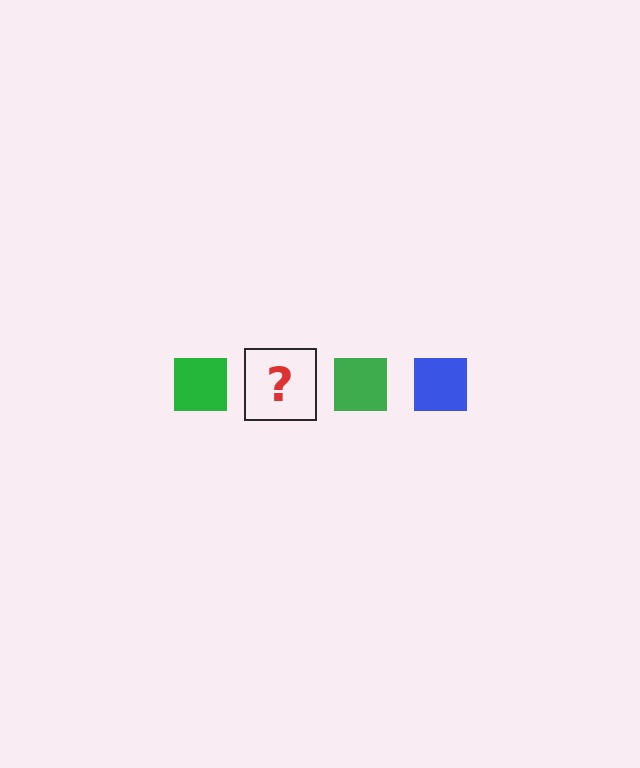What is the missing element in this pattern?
The missing element is a blue square.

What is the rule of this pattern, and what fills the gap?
The rule is that the pattern cycles through green, blue squares. The gap should be filled with a blue square.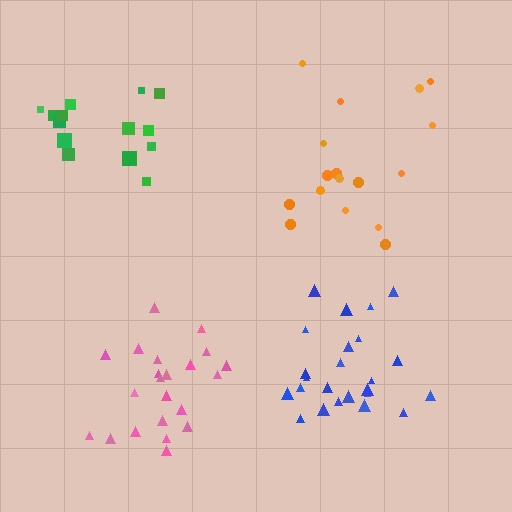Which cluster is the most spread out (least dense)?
Orange.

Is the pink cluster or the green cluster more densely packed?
Pink.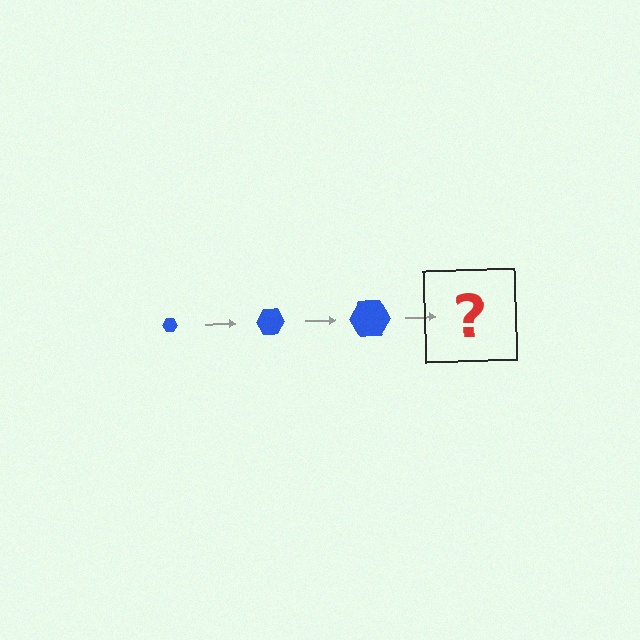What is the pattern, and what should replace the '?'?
The pattern is that the hexagon gets progressively larger each step. The '?' should be a blue hexagon, larger than the previous one.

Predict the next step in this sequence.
The next step is a blue hexagon, larger than the previous one.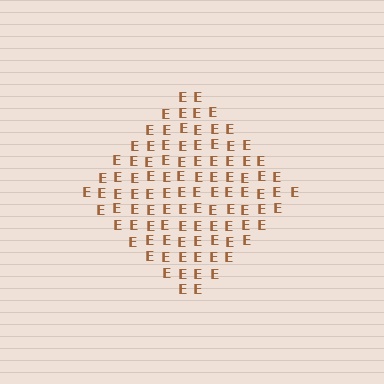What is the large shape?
The large shape is a diamond.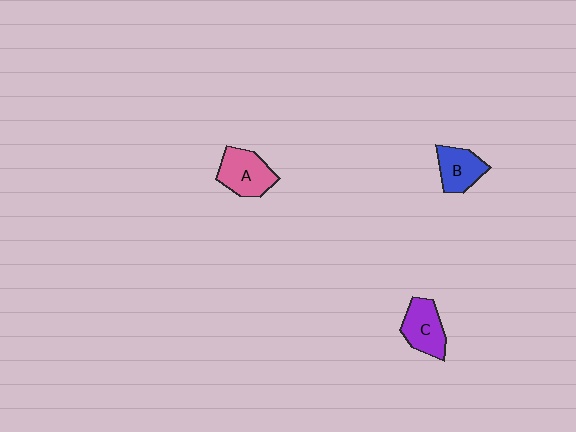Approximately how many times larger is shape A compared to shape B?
Approximately 1.2 times.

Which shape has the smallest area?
Shape B (blue).